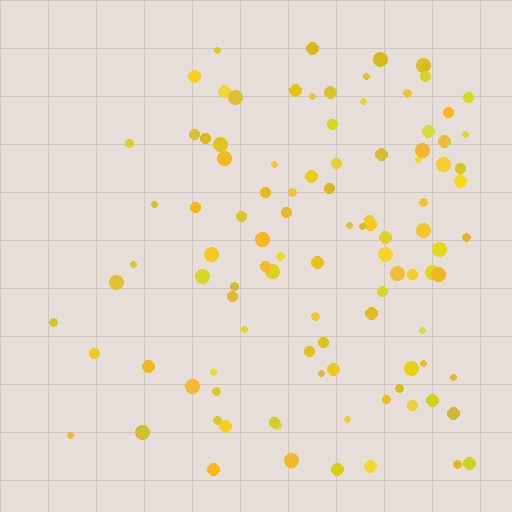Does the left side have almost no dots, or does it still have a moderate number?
Still a moderate number, just noticeably fewer than the right.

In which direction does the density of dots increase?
From left to right, with the right side densest.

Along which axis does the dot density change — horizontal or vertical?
Horizontal.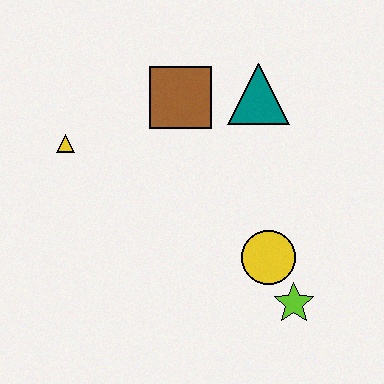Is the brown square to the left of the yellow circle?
Yes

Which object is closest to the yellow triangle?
The brown square is closest to the yellow triangle.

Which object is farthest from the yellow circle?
The yellow triangle is farthest from the yellow circle.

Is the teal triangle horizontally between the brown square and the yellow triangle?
No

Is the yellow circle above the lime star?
Yes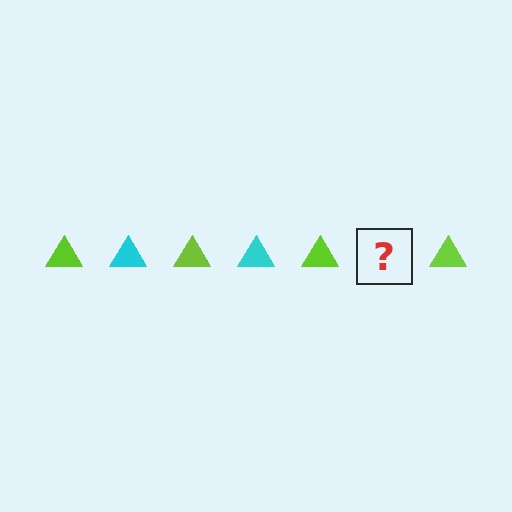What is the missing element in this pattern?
The missing element is a cyan triangle.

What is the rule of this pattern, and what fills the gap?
The rule is that the pattern cycles through lime, cyan triangles. The gap should be filled with a cyan triangle.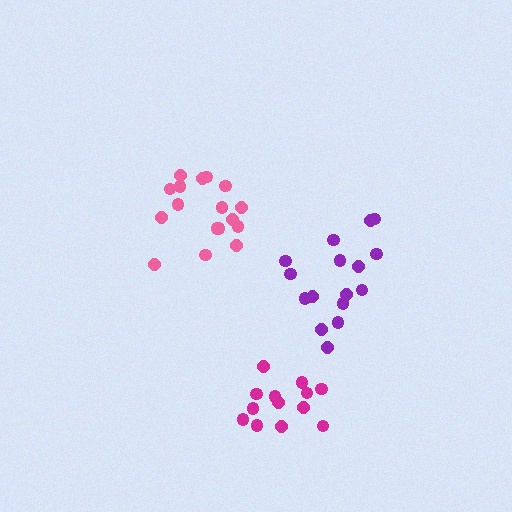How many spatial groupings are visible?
There are 3 spatial groupings.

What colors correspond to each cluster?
The clusters are colored: purple, magenta, pink.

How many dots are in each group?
Group 1: 16 dots, Group 2: 13 dots, Group 3: 17 dots (46 total).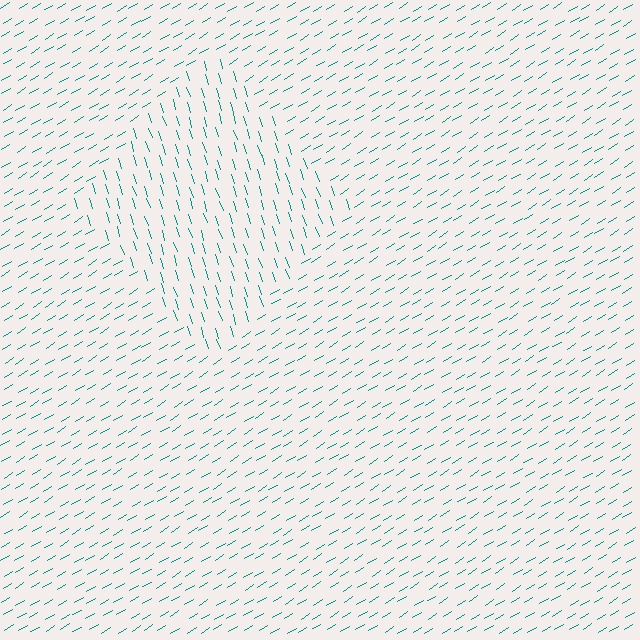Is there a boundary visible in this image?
Yes, there is a texture boundary formed by a change in line orientation.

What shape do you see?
I see a diamond.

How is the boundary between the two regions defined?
The boundary is defined purely by a change in line orientation (approximately 76 degrees difference). All lines are the same color and thickness.